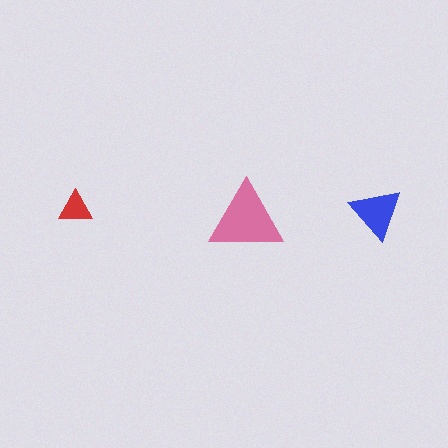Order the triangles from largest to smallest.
the pink one, the blue one, the red one.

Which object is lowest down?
The pink triangle is bottommost.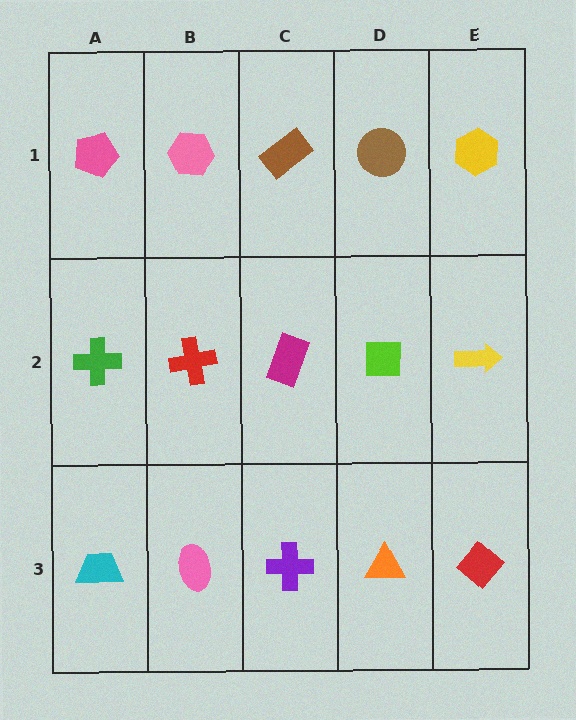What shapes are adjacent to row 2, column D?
A brown circle (row 1, column D), an orange triangle (row 3, column D), a magenta rectangle (row 2, column C), a yellow arrow (row 2, column E).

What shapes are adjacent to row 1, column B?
A red cross (row 2, column B), a pink pentagon (row 1, column A), a brown rectangle (row 1, column C).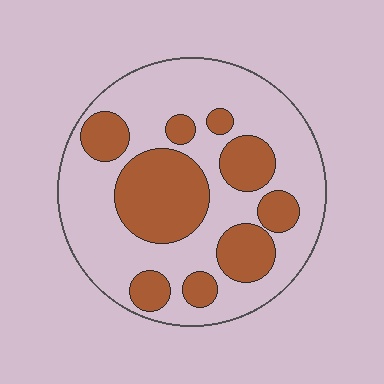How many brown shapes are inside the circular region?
9.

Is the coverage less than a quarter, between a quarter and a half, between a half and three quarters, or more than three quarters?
Between a quarter and a half.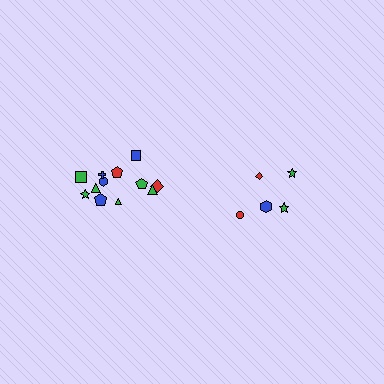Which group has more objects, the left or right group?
The left group.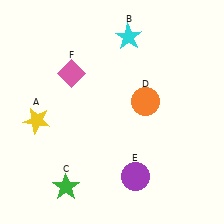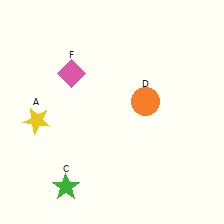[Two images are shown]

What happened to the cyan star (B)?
The cyan star (B) was removed in Image 2. It was in the top-right area of Image 1.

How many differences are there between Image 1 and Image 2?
There are 2 differences between the two images.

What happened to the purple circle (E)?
The purple circle (E) was removed in Image 2. It was in the bottom-right area of Image 1.